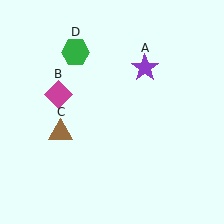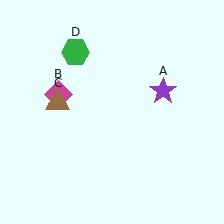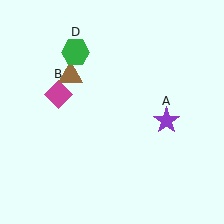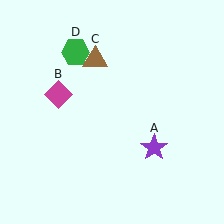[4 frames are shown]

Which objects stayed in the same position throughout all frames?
Magenta diamond (object B) and green hexagon (object D) remained stationary.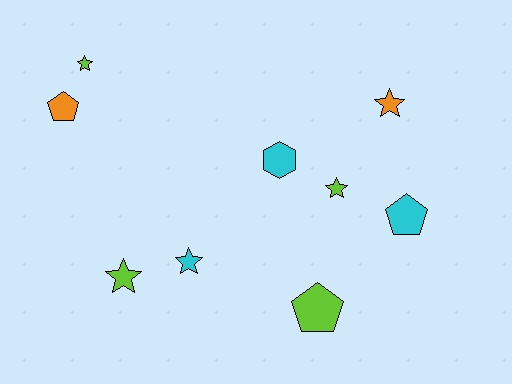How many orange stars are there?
There is 1 orange star.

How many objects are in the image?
There are 9 objects.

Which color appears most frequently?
Lime, with 4 objects.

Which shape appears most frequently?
Star, with 5 objects.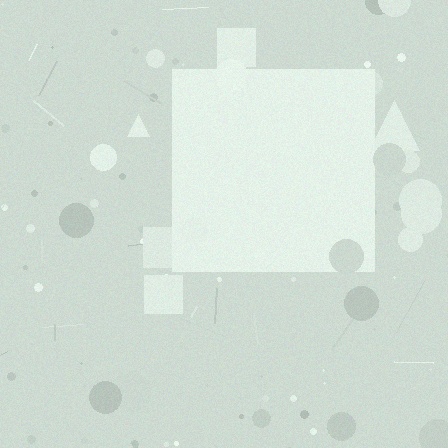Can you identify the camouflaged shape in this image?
The camouflaged shape is a square.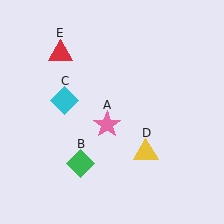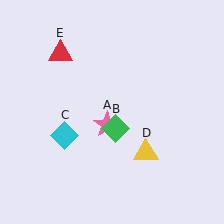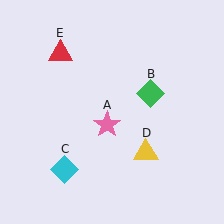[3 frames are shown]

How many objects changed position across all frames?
2 objects changed position: green diamond (object B), cyan diamond (object C).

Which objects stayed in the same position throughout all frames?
Pink star (object A) and yellow triangle (object D) and red triangle (object E) remained stationary.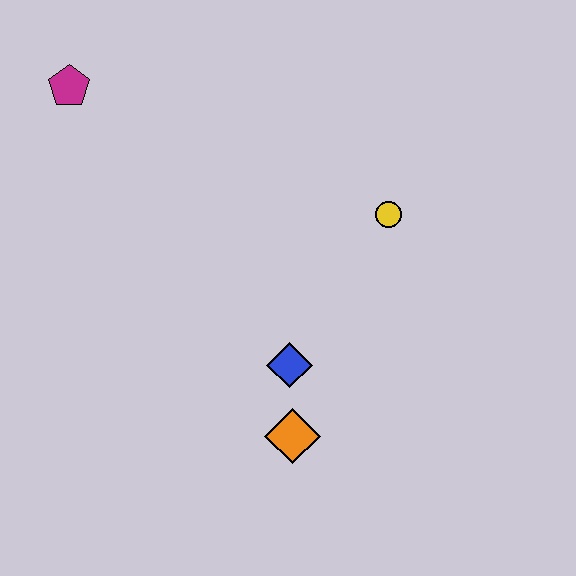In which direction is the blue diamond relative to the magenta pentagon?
The blue diamond is below the magenta pentagon.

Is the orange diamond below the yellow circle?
Yes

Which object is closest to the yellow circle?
The blue diamond is closest to the yellow circle.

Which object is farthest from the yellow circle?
The magenta pentagon is farthest from the yellow circle.